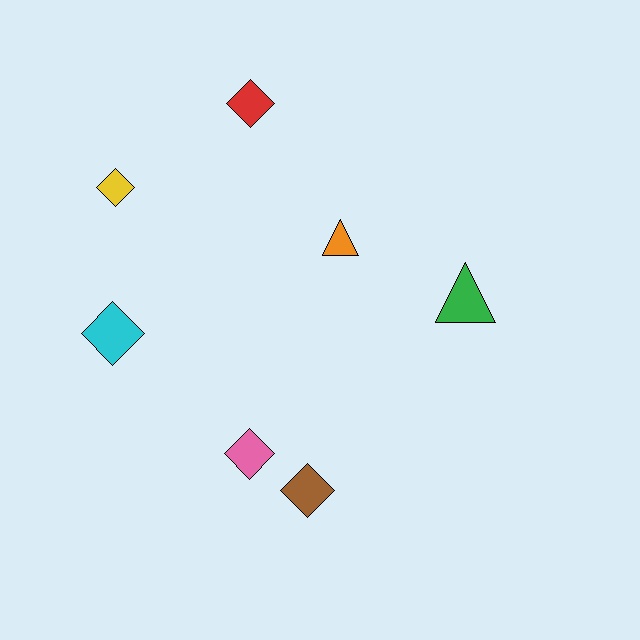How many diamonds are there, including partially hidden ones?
There are 5 diamonds.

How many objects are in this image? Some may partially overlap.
There are 7 objects.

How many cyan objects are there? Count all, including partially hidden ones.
There is 1 cyan object.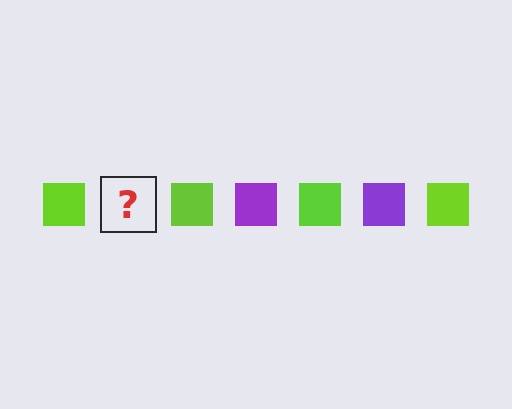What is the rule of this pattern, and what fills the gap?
The rule is that the pattern cycles through lime, purple squares. The gap should be filled with a purple square.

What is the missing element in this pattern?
The missing element is a purple square.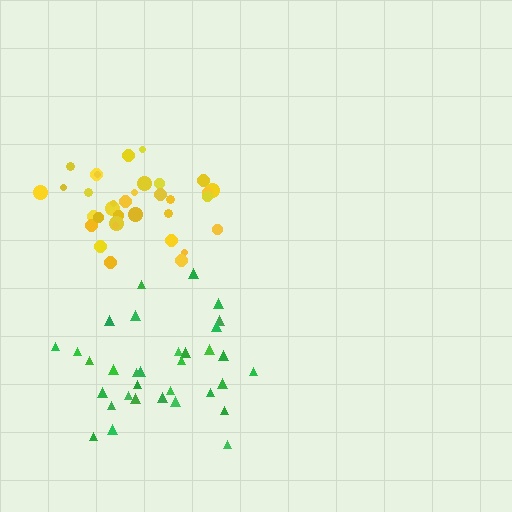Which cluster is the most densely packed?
Yellow.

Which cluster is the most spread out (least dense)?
Green.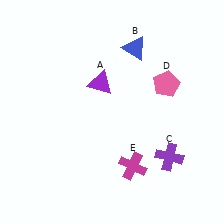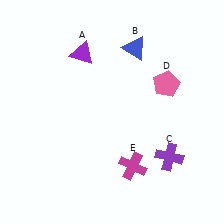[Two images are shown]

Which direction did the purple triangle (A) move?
The purple triangle (A) moved up.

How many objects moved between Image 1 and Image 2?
1 object moved between the two images.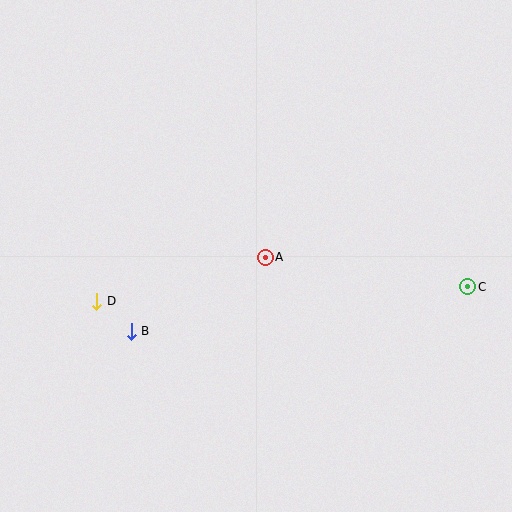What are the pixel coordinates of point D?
Point D is at (97, 301).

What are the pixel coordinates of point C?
Point C is at (468, 287).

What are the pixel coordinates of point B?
Point B is at (131, 331).